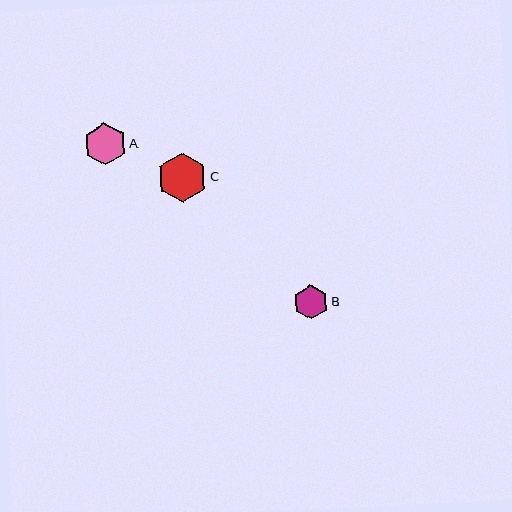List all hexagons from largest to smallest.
From largest to smallest: C, A, B.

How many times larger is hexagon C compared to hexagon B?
Hexagon C is approximately 1.5 times the size of hexagon B.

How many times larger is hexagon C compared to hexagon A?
Hexagon C is approximately 1.2 times the size of hexagon A.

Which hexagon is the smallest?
Hexagon B is the smallest with a size of approximately 34 pixels.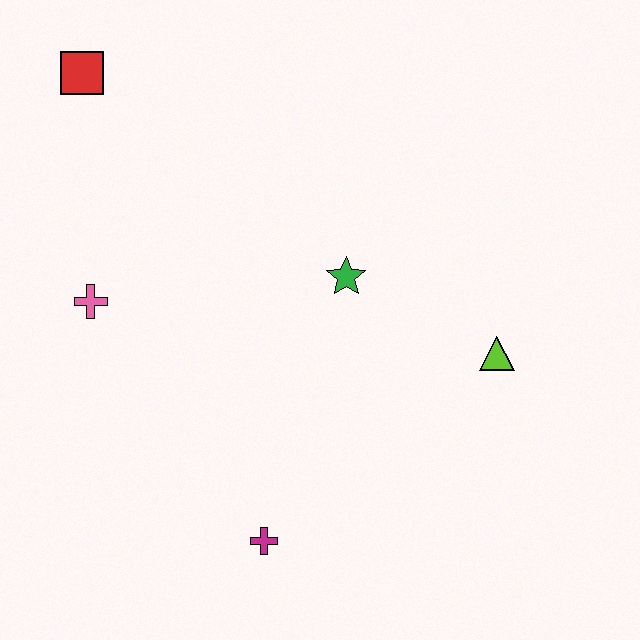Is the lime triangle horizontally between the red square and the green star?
No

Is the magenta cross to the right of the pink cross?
Yes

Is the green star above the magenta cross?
Yes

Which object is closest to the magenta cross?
The green star is closest to the magenta cross.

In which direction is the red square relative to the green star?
The red square is to the left of the green star.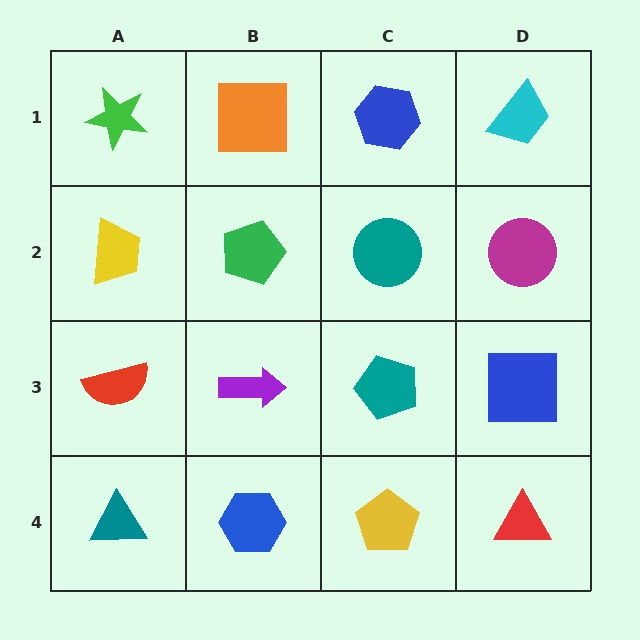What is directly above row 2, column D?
A cyan trapezoid.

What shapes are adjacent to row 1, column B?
A green pentagon (row 2, column B), a green star (row 1, column A), a blue hexagon (row 1, column C).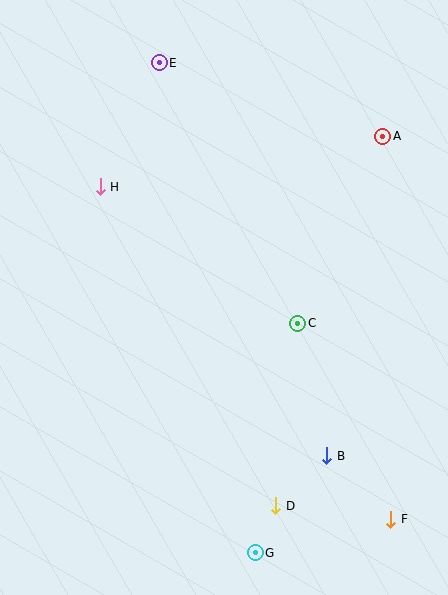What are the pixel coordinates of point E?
Point E is at (159, 63).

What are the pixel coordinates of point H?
Point H is at (100, 187).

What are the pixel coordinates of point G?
Point G is at (255, 553).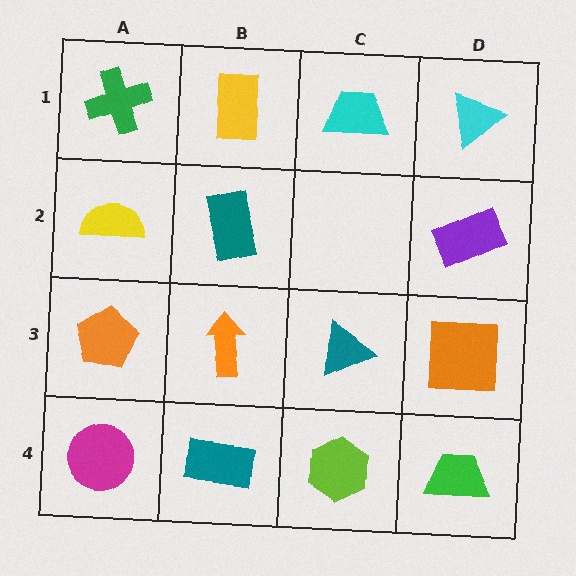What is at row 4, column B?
A teal rectangle.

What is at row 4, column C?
A lime hexagon.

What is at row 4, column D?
A green trapezoid.